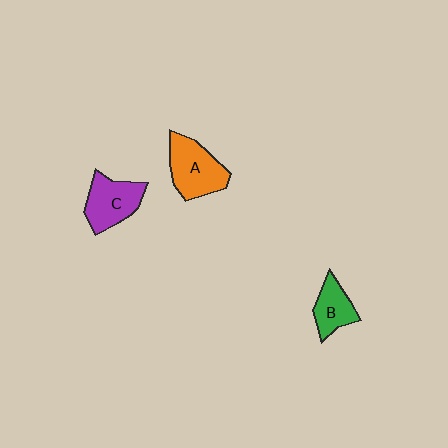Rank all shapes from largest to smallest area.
From largest to smallest: A (orange), C (purple), B (green).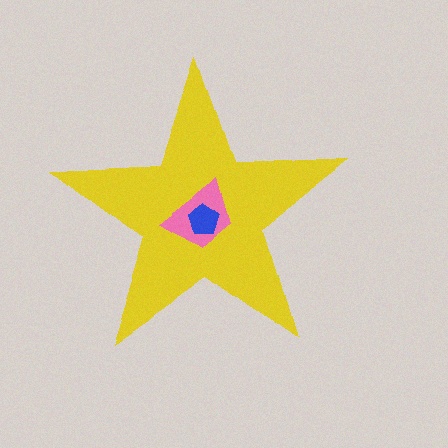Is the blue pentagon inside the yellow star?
Yes.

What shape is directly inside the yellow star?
The pink trapezoid.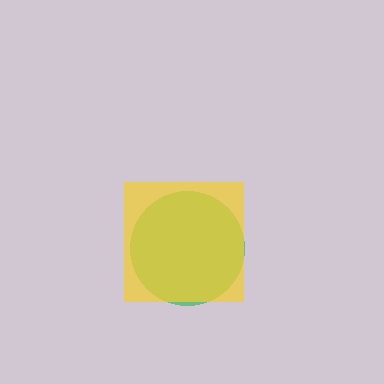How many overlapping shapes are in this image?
There are 2 overlapping shapes in the image.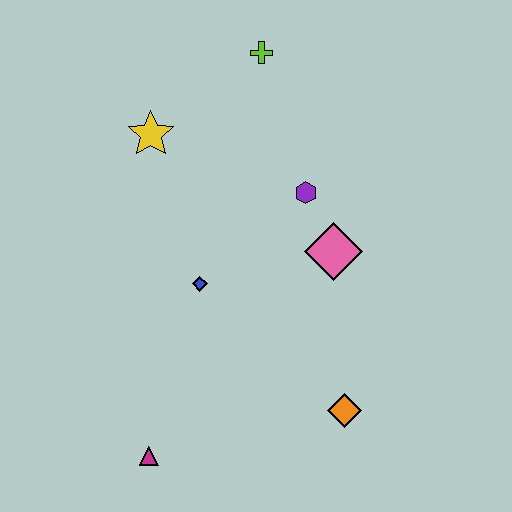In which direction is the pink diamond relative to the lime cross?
The pink diamond is below the lime cross.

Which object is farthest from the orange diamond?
The lime cross is farthest from the orange diamond.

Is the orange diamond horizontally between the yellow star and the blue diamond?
No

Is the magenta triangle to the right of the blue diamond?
No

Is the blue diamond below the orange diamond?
No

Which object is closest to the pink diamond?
The purple hexagon is closest to the pink diamond.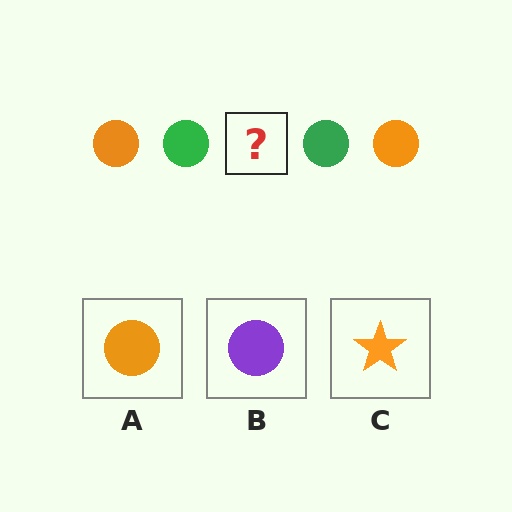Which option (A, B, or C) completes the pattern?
A.